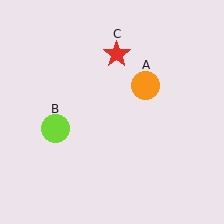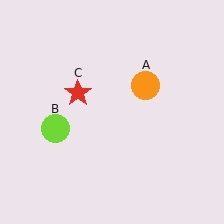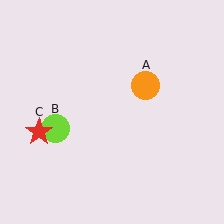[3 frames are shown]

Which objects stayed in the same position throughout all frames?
Orange circle (object A) and lime circle (object B) remained stationary.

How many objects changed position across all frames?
1 object changed position: red star (object C).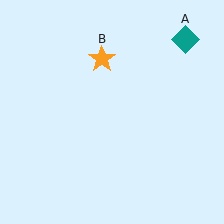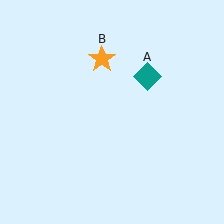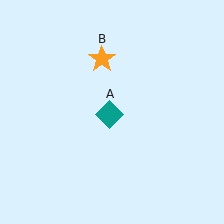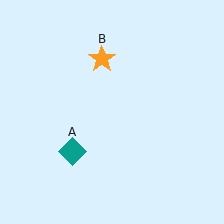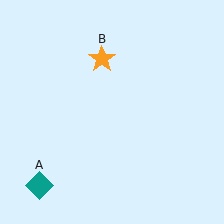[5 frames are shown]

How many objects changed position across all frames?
1 object changed position: teal diamond (object A).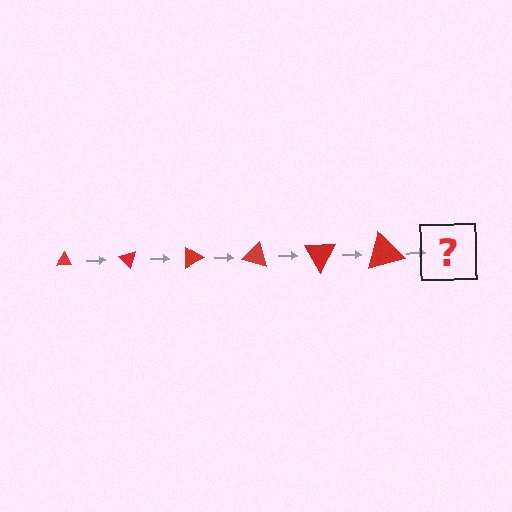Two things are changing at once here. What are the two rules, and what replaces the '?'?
The two rules are that the triangle grows larger each step and it rotates 45 degrees each step. The '?' should be a triangle, larger than the previous one and rotated 270 degrees from the start.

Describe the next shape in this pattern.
It should be a triangle, larger than the previous one and rotated 270 degrees from the start.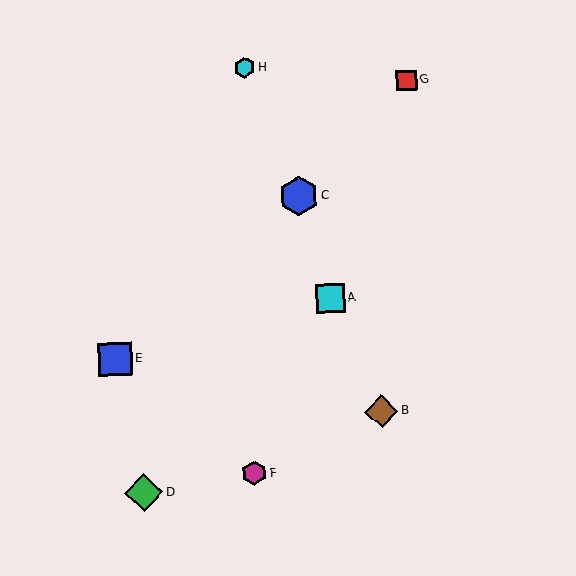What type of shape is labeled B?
Shape B is a brown diamond.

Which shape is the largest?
The blue hexagon (labeled C) is the largest.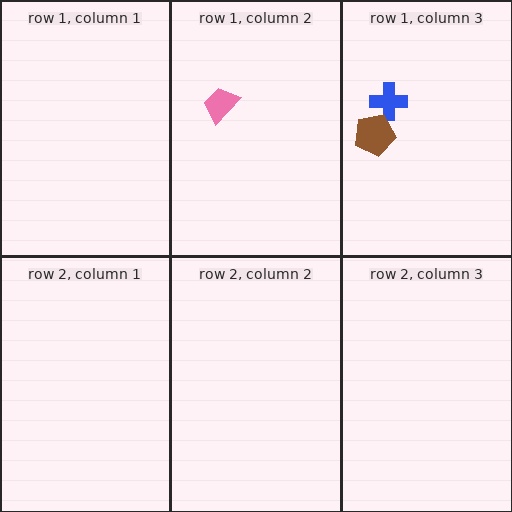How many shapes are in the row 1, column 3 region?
2.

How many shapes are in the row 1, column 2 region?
1.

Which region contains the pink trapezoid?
The row 1, column 2 region.